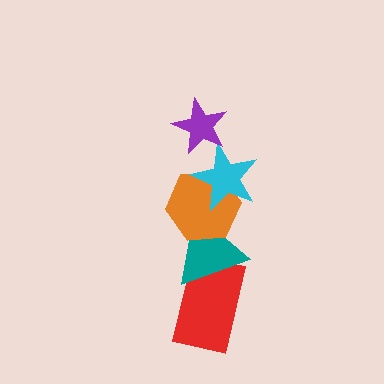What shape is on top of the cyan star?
The purple star is on top of the cyan star.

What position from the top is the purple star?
The purple star is 1st from the top.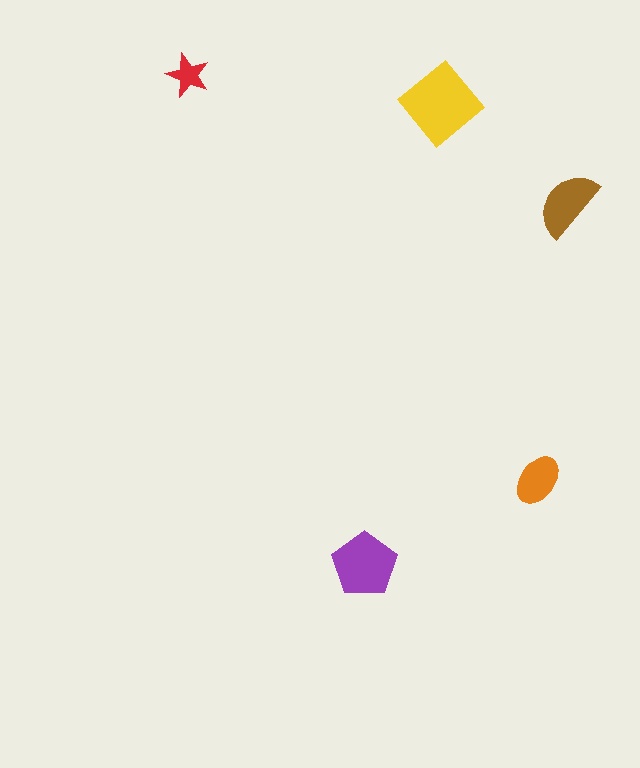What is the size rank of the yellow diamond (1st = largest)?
1st.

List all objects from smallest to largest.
The red star, the orange ellipse, the brown semicircle, the purple pentagon, the yellow diamond.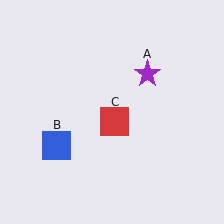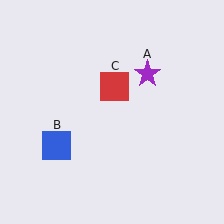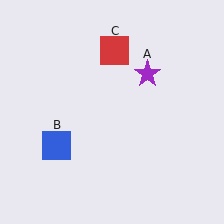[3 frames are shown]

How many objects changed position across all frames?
1 object changed position: red square (object C).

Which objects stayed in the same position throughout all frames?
Purple star (object A) and blue square (object B) remained stationary.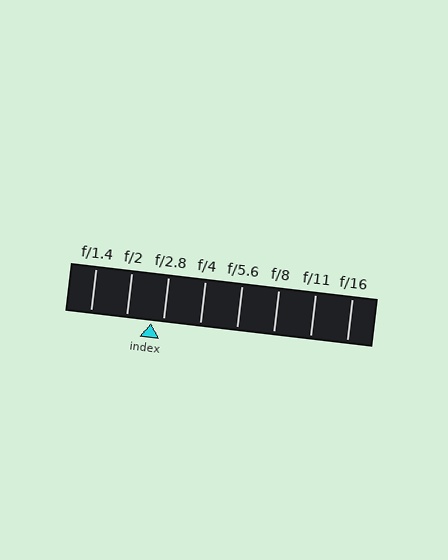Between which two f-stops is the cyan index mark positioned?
The index mark is between f/2 and f/2.8.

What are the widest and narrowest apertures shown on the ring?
The widest aperture shown is f/1.4 and the narrowest is f/16.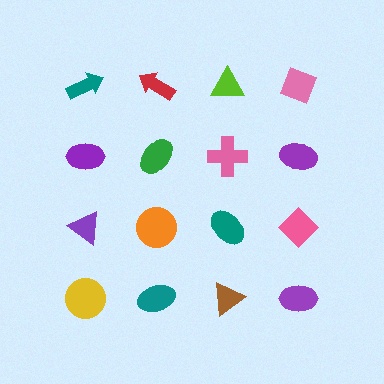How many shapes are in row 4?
4 shapes.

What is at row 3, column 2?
An orange circle.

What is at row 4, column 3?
A brown triangle.